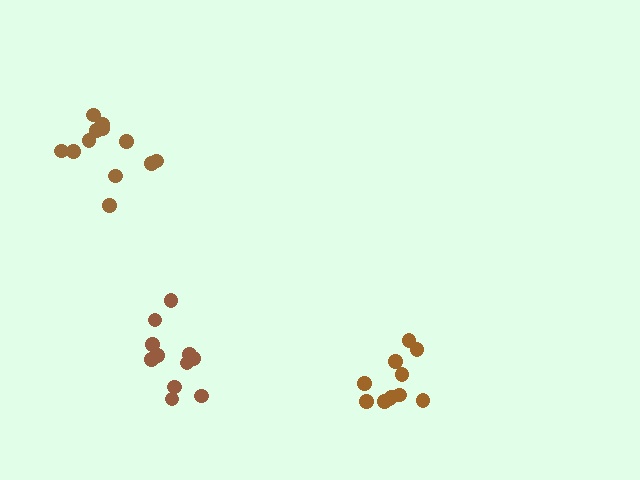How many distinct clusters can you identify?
There are 3 distinct clusters.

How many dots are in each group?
Group 1: 11 dots, Group 2: 11 dots, Group 3: 12 dots (34 total).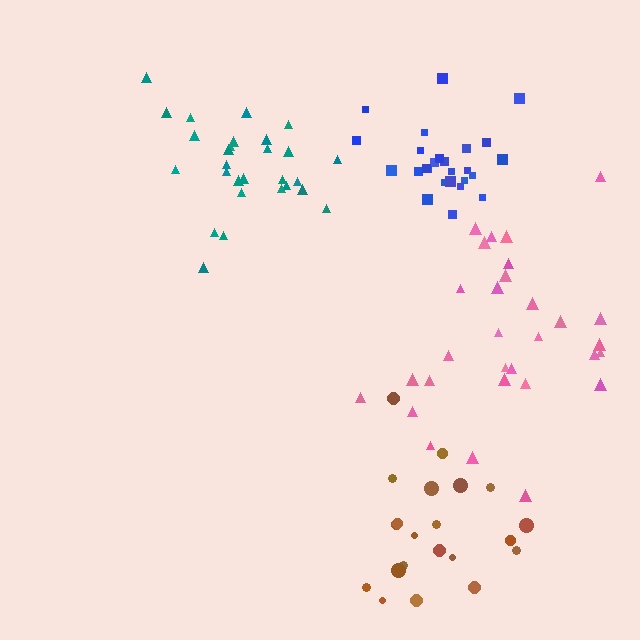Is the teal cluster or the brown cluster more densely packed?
Teal.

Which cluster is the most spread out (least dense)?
Pink.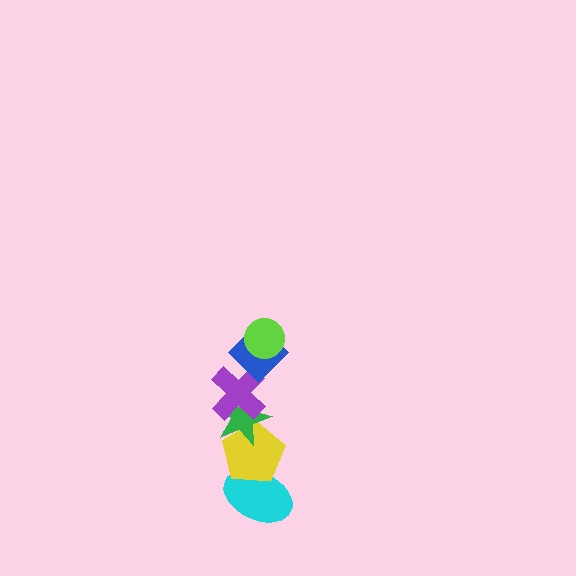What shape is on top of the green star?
The purple cross is on top of the green star.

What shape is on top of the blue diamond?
The lime circle is on top of the blue diamond.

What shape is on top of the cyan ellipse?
The yellow pentagon is on top of the cyan ellipse.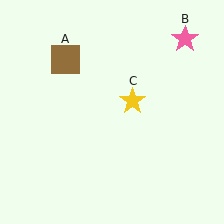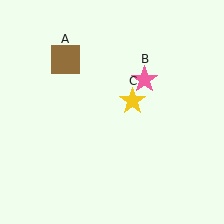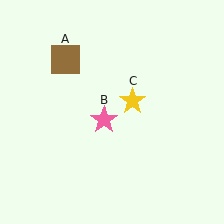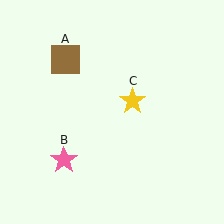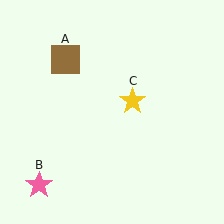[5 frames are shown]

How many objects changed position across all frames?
1 object changed position: pink star (object B).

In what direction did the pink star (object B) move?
The pink star (object B) moved down and to the left.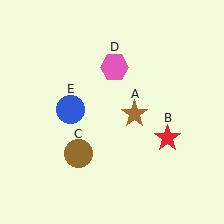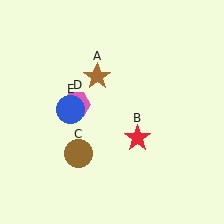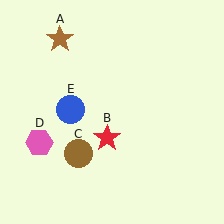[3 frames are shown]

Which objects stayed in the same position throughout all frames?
Brown circle (object C) and blue circle (object E) remained stationary.